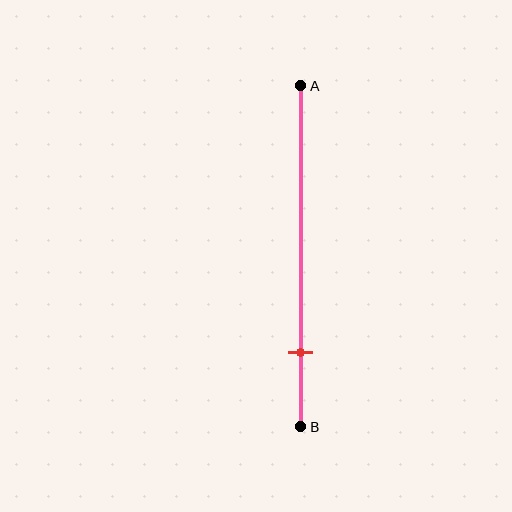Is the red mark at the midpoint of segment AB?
No, the mark is at about 80% from A, not at the 50% midpoint.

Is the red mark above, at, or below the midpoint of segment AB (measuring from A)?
The red mark is below the midpoint of segment AB.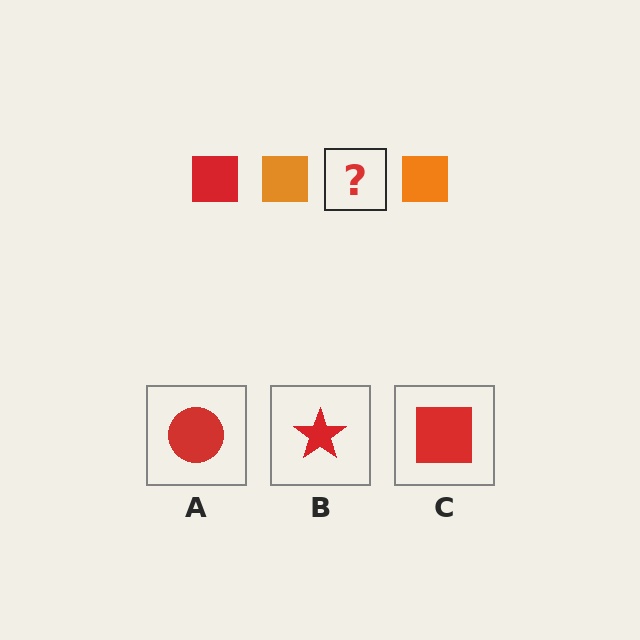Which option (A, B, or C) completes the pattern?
C.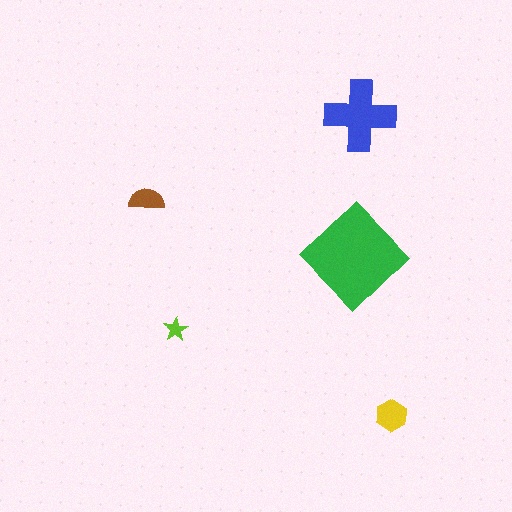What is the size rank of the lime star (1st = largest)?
5th.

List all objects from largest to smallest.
The green diamond, the blue cross, the yellow hexagon, the brown semicircle, the lime star.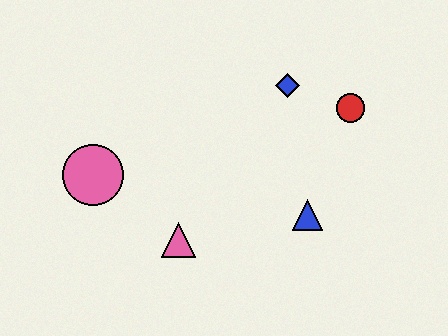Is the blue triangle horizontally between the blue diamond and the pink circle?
No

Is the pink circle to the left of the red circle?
Yes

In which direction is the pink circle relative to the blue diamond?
The pink circle is to the left of the blue diamond.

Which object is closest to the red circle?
The blue diamond is closest to the red circle.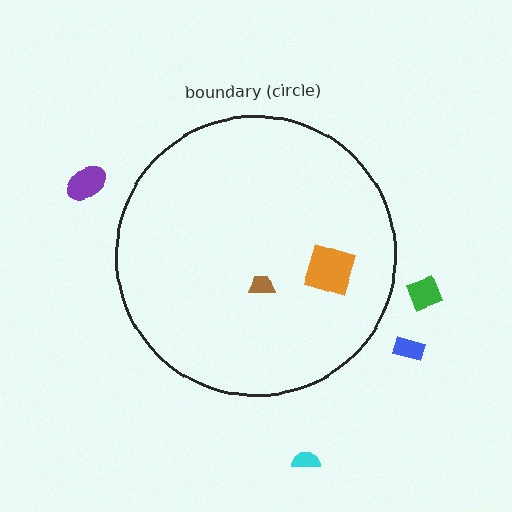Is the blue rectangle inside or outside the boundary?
Outside.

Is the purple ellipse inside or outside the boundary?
Outside.